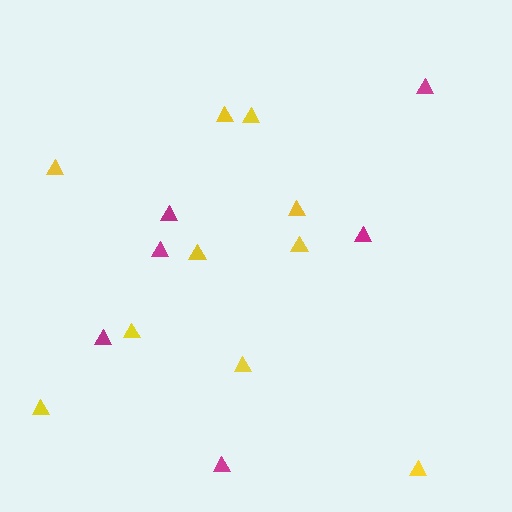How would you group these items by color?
There are 2 groups: one group of magenta triangles (6) and one group of yellow triangles (10).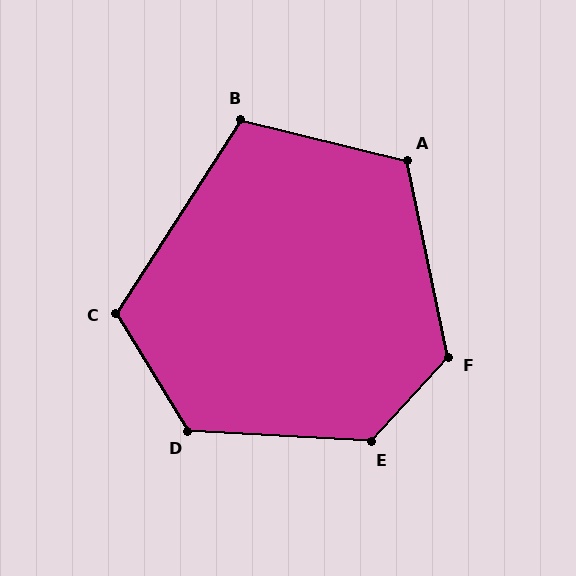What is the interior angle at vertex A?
Approximately 116 degrees (obtuse).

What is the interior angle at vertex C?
Approximately 115 degrees (obtuse).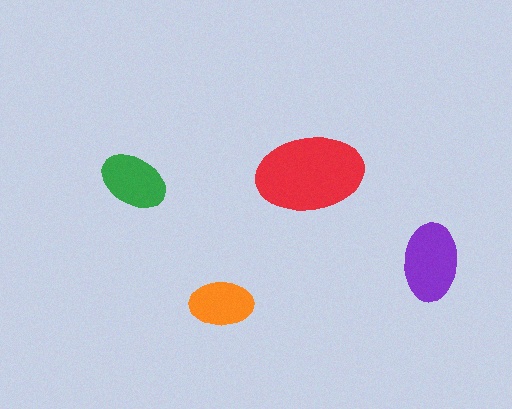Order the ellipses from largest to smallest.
the red one, the purple one, the green one, the orange one.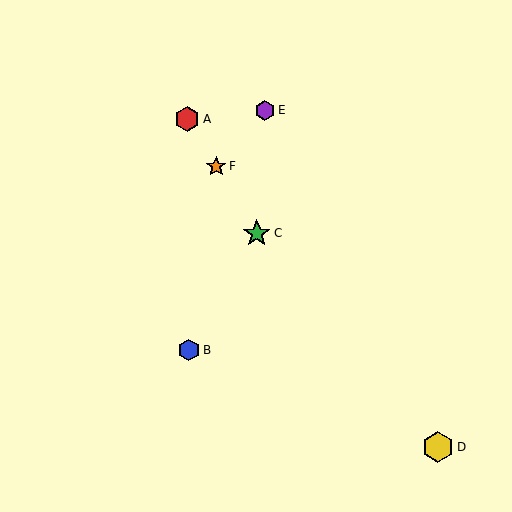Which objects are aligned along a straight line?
Objects A, C, F are aligned along a straight line.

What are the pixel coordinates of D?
Object D is at (438, 447).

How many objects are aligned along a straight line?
3 objects (A, C, F) are aligned along a straight line.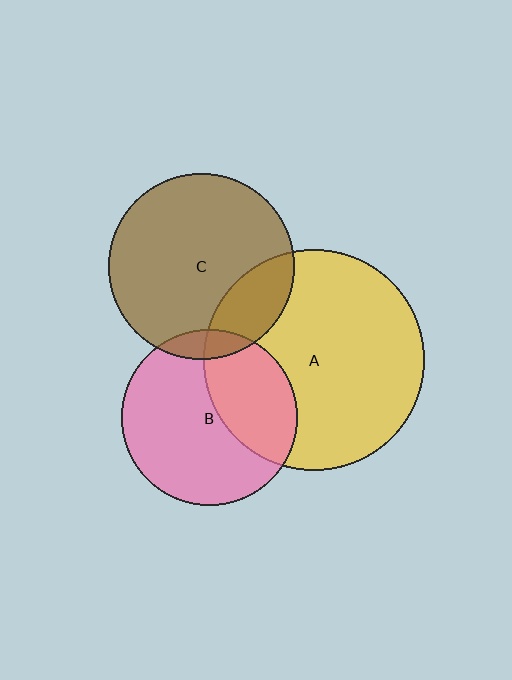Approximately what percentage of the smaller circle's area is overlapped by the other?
Approximately 20%.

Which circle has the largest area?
Circle A (yellow).